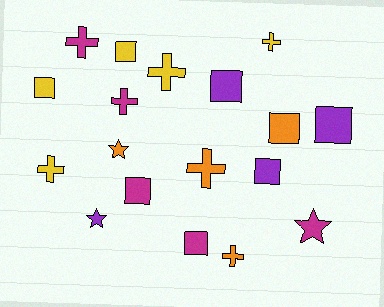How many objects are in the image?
There are 18 objects.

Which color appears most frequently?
Magenta, with 5 objects.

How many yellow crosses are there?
There are 3 yellow crosses.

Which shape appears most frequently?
Square, with 8 objects.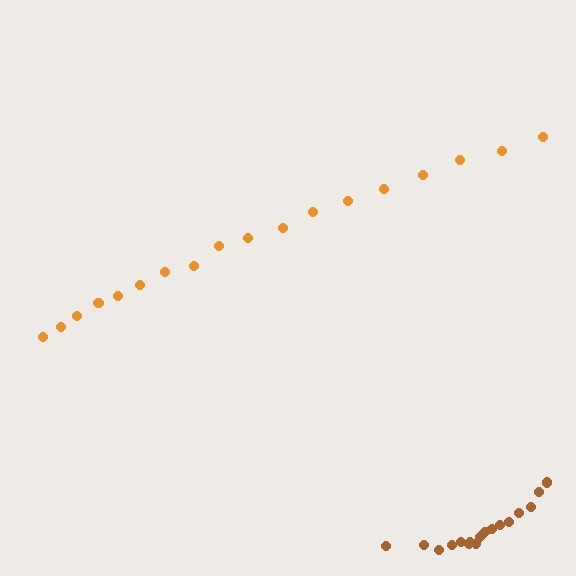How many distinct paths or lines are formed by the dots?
There are 2 distinct paths.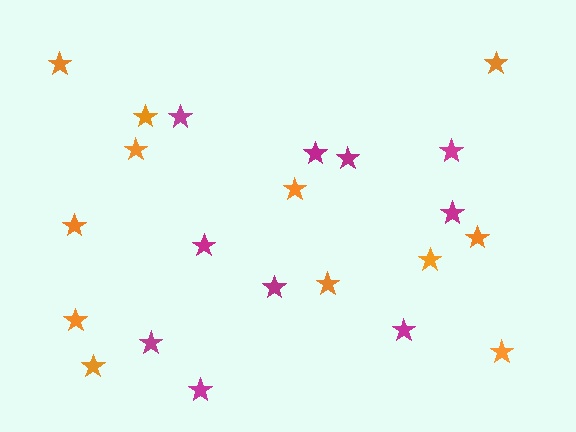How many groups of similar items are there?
There are 2 groups: one group of magenta stars (10) and one group of orange stars (12).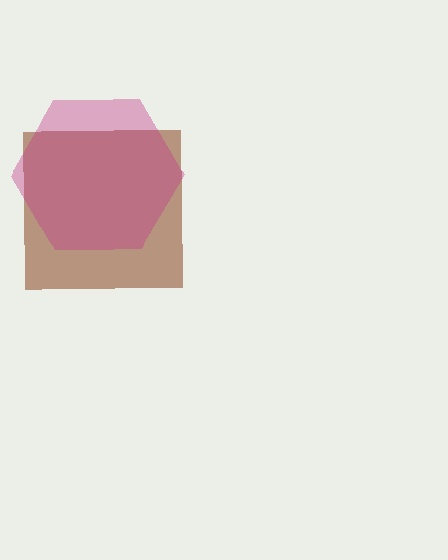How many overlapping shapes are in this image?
There are 2 overlapping shapes in the image.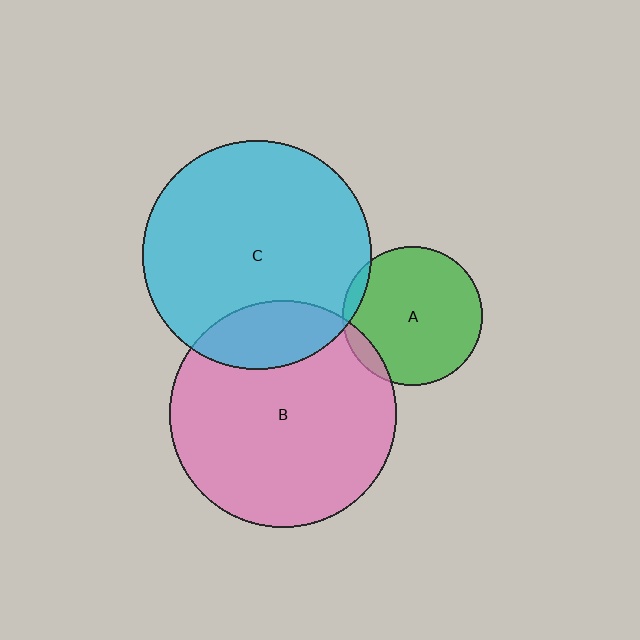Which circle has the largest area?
Circle C (cyan).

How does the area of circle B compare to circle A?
Approximately 2.7 times.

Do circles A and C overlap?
Yes.